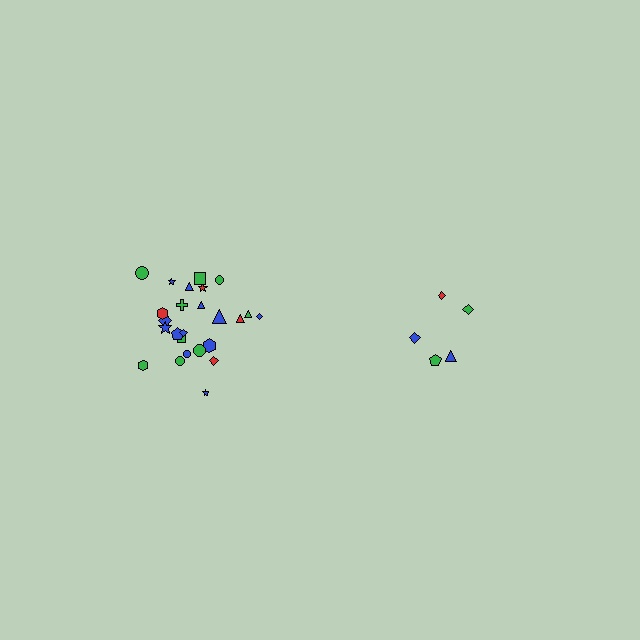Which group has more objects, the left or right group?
The left group.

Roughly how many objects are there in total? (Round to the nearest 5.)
Roughly 30 objects in total.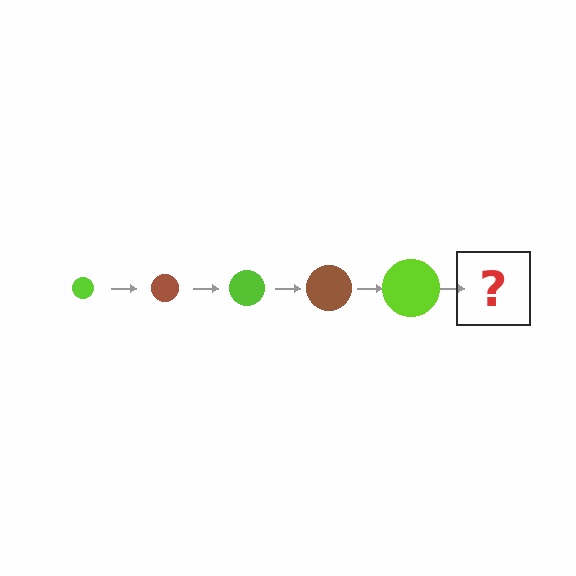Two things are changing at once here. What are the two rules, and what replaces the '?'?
The two rules are that the circle grows larger each step and the color cycles through lime and brown. The '?' should be a brown circle, larger than the previous one.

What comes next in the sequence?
The next element should be a brown circle, larger than the previous one.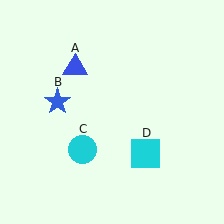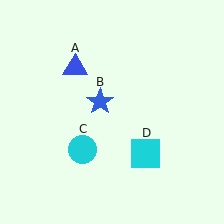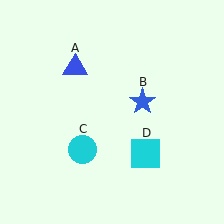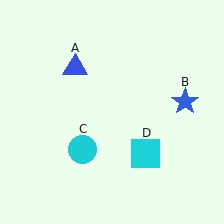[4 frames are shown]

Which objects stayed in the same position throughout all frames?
Blue triangle (object A) and cyan circle (object C) and cyan square (object D) remained stationary.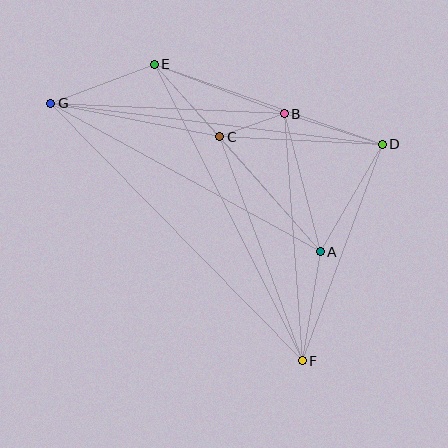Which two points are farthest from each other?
Points F and G are farthest from each other.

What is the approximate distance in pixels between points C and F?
The distance between C and F is approximately 239 pixels.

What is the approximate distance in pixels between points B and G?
The distance between B and G is approximately 234 pixels.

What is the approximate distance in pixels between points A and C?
The distance between A and C is approximately 153 pixels.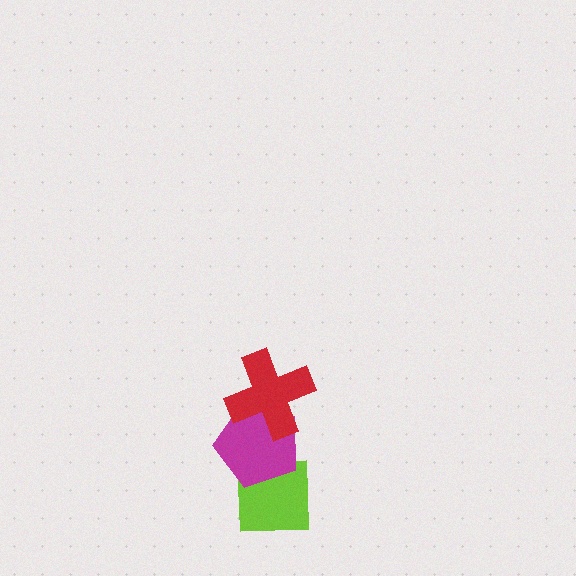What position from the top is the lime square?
The lime square is 3rd from the top.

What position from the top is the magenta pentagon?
The magenta pentagon is 2nd from the top.